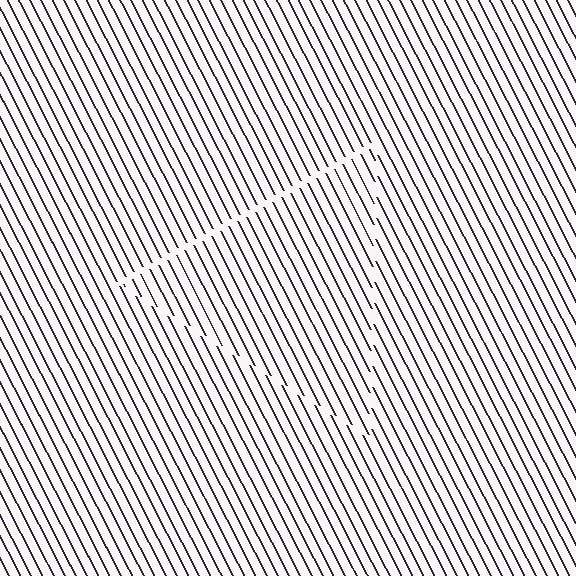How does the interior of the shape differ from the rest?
The interior of the shape contains the same grating, shifted by half a period — the contour is defined by the phase discontinuity where line-ends from the inner and outer gratings abut.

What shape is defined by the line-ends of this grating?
An illusory triangle. The interior of the shape contains the same grating, shifted by half a period — the contour is defined by the phase discontinuity where line-ends from the inner and outer gratings abut.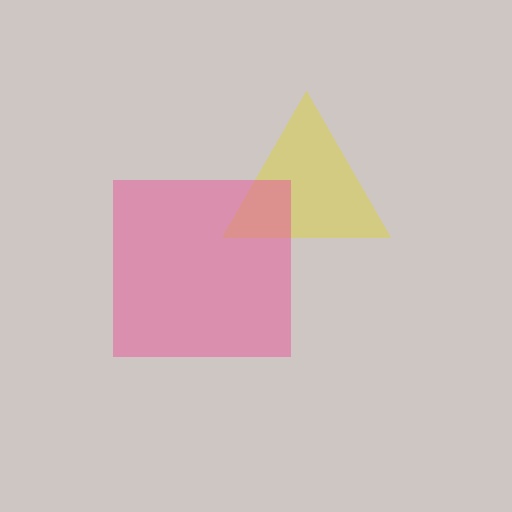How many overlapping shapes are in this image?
There are 2 overlapping shapes in the image.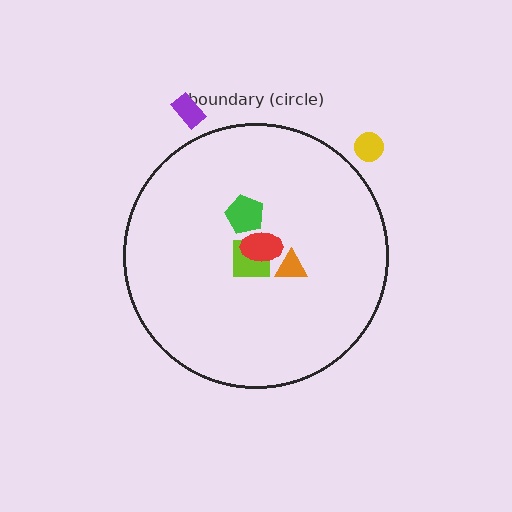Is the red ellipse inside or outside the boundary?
Inside.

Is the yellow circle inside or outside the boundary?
Outside.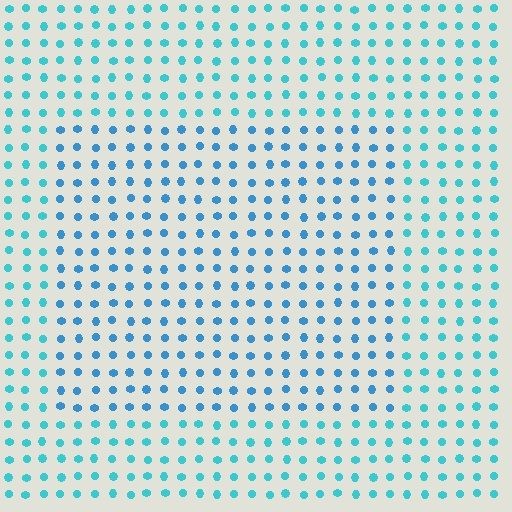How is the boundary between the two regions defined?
The boundary is defined purely by a slight shift in hue (about 22 degrees). Spacing, size, and orientation are identical on both sides.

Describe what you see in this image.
The image is filled with small cyan elements in a uniform arrangement. A rectangle-shaped region is visible where the elements are tinted to a slightly different hue, forming a subtle color boundary.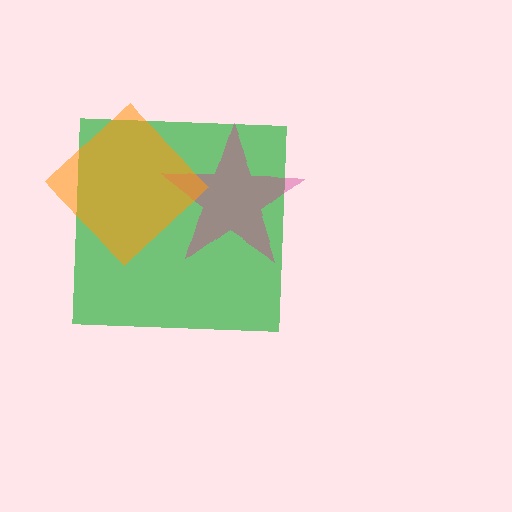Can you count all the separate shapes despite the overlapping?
Yes, there are 3 separate shapes.